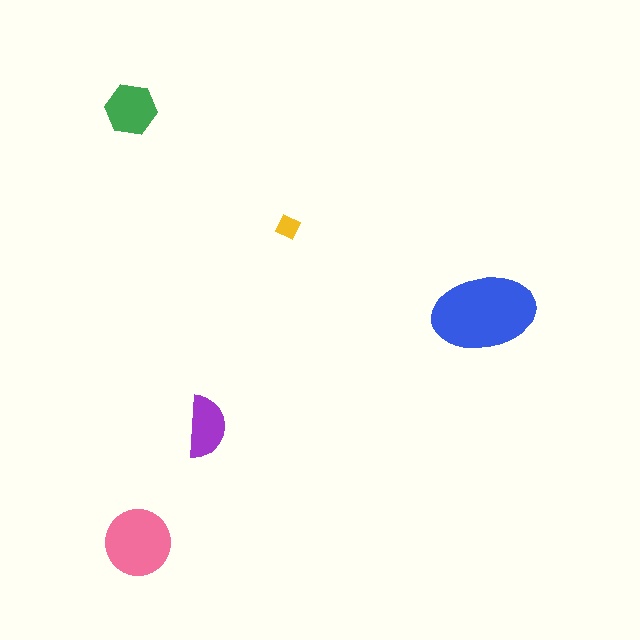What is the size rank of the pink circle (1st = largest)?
2nd.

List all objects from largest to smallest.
The blue ellipse, the pink circle, the green hexagon, the purple semicircle, the yellow diamond.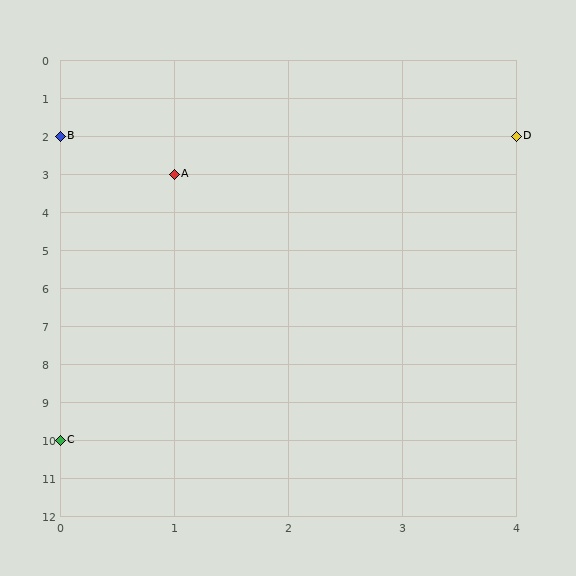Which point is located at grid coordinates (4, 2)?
Point D is at (4, 2).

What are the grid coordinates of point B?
Point B is at grid coordinates (0, 2).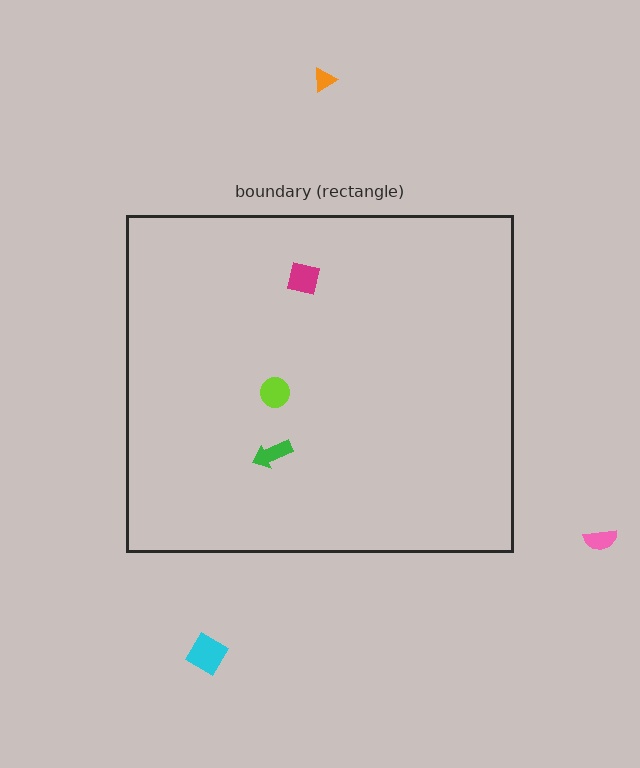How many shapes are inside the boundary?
3 inside, 3 outside.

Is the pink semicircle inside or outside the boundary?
Outside.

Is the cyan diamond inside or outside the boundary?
Outside.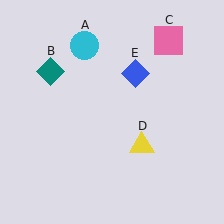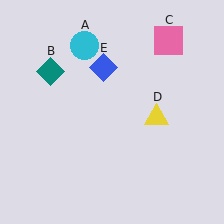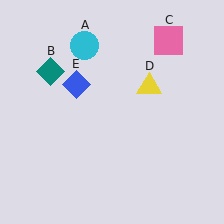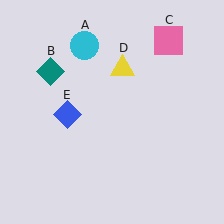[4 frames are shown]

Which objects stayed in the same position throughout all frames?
Cyan circle (object A) and teal diamond (object B) and pink square (object C) remained stationary.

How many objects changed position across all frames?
2 objects changed position: yellow triangle (object D), blue diamond (object E).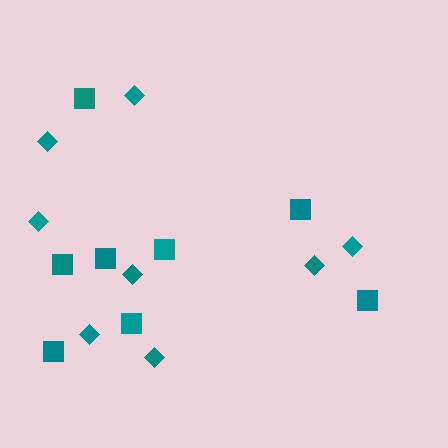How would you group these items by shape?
There are 2 groups: one group of squares (8) and one group of diamonds (8).